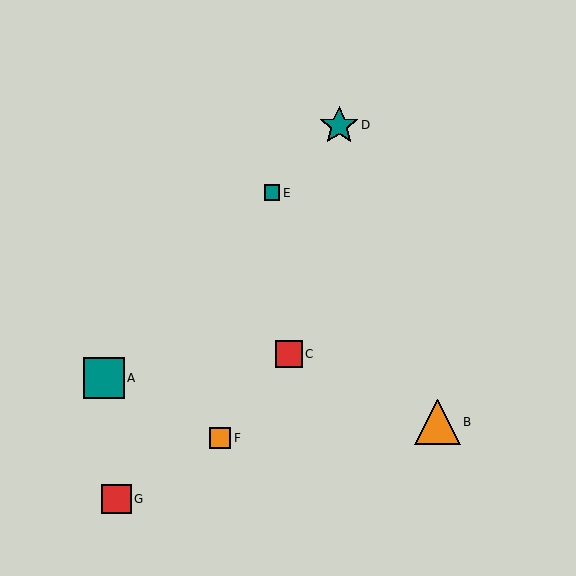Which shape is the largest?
The orange triangle (labeled B) is the largest.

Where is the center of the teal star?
The center of the teal star is at (339, 125).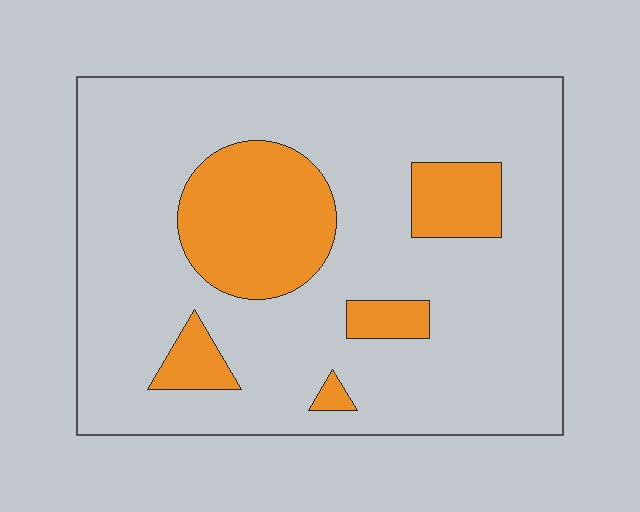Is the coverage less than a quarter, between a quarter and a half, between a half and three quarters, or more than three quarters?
Less than a quarter.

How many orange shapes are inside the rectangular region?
5.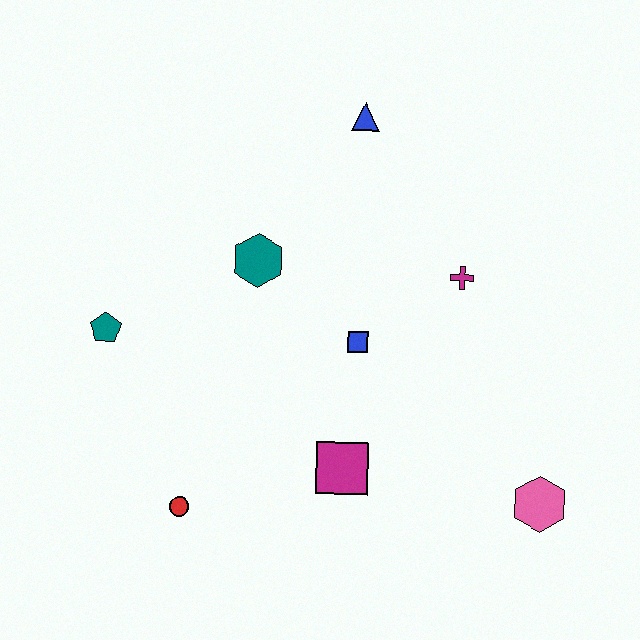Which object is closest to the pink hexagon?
The magenta square is closest to the pink hexagon.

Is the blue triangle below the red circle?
No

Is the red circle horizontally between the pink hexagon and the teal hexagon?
No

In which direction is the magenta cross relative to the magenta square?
The magenta cross is above the magenta square.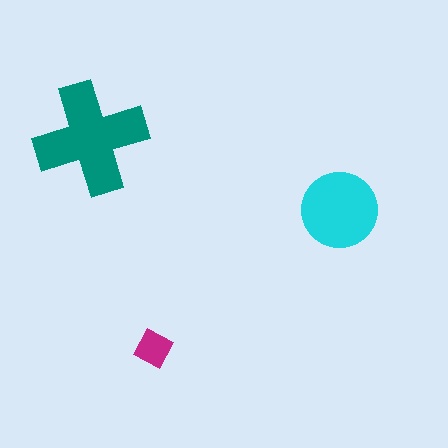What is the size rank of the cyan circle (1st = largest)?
2nd.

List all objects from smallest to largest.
The magenta square, the cyan circle, the teal cross.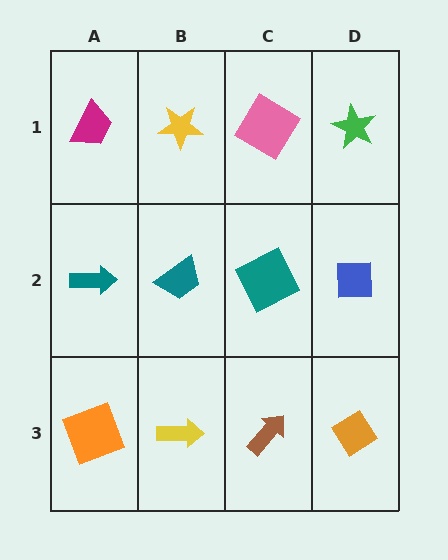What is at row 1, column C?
A pink diamond.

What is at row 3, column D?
An orange diamond.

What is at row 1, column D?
A green star.